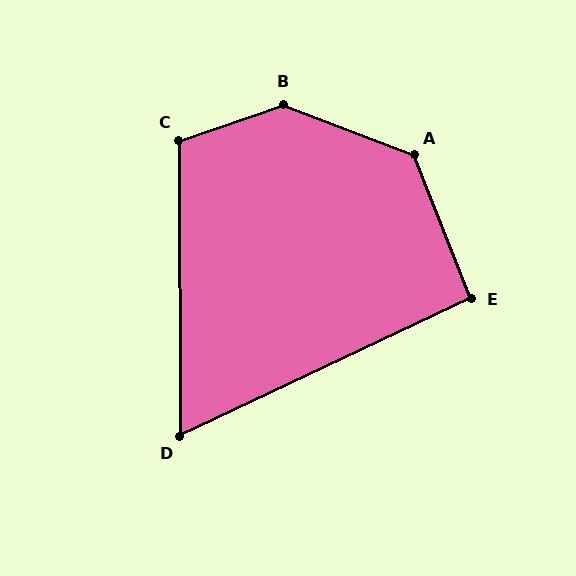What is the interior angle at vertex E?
Approximately 94 degrees (approximately right).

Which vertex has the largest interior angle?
B, at approximately 140 degrees.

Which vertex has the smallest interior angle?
D, at approximately 65 degrees.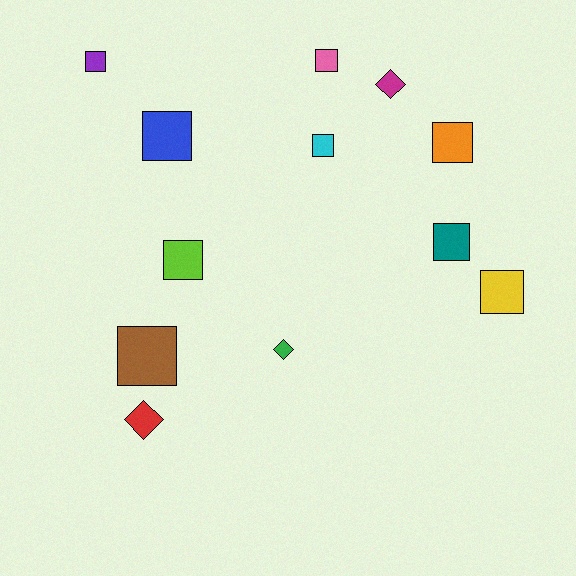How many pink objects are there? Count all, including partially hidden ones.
There is 1 pink object.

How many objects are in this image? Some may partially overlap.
There are 12 objects.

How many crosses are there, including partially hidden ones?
There are no crosses.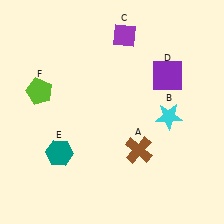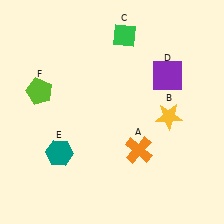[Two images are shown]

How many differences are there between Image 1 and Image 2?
There are 3 differences between the two images.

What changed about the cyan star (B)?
In Image 1, B is cyan. In Image 2, it changed to yellow.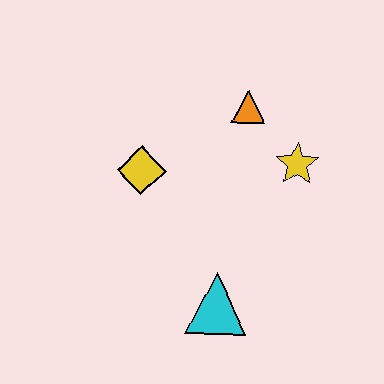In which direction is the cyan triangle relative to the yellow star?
The cyan triangle is below the yellow star.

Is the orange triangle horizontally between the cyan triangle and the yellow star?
Yes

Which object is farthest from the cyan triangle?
The orange triangle is farthest from the cyan triangle.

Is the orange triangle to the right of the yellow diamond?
Yes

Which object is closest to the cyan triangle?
The yellow diamond is closest to the cyan triangle.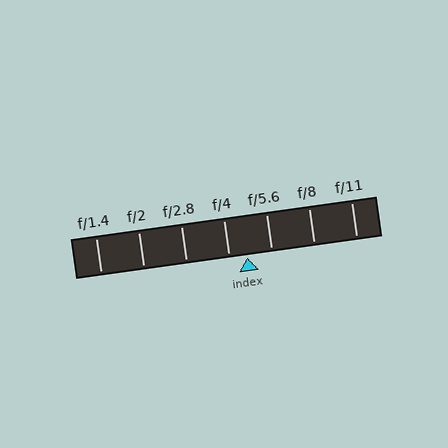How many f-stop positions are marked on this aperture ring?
There are 7 f-stop positions marked.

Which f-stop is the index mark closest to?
The index mark is closest to f/4.